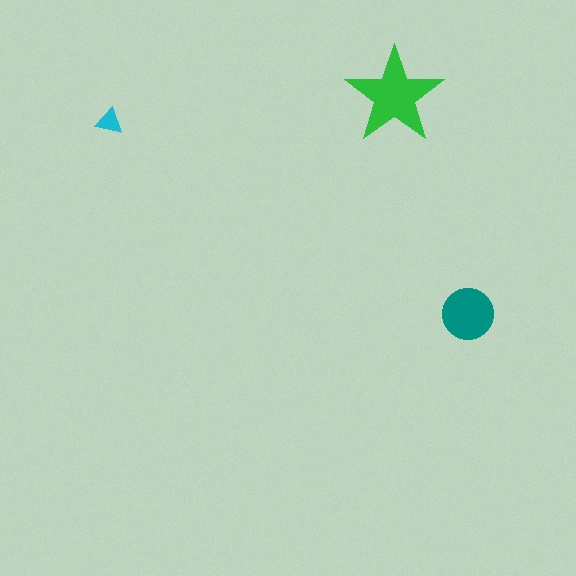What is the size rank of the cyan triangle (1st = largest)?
3rd.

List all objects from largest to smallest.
The green star, the teal circle, the cyan triangle.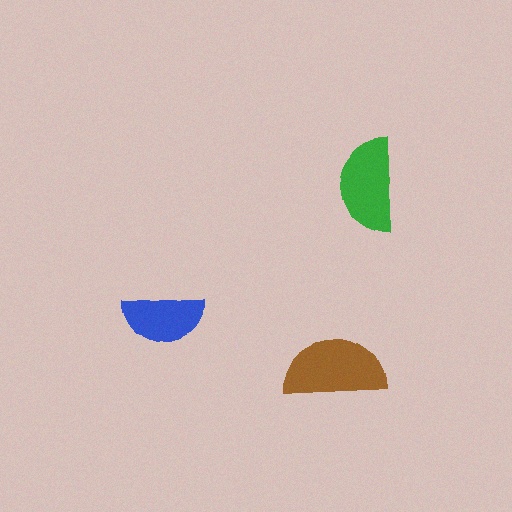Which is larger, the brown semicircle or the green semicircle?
The brown one.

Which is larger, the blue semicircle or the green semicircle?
The green one.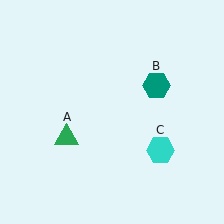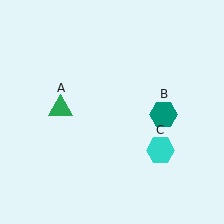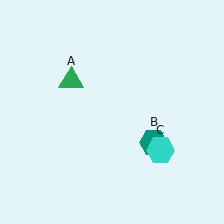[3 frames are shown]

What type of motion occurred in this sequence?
The green triangle (object A), teal hexagon (object B) rotated clockwise around the center of the scene.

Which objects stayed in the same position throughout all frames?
Cyan hexagon (object C) remained stationary.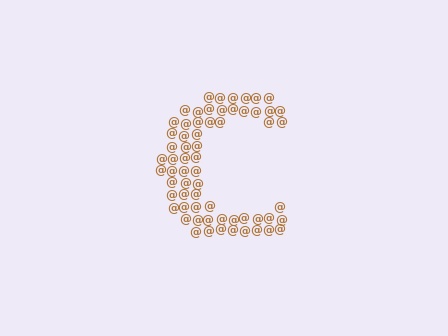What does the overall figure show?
The overall figure shows the letter C.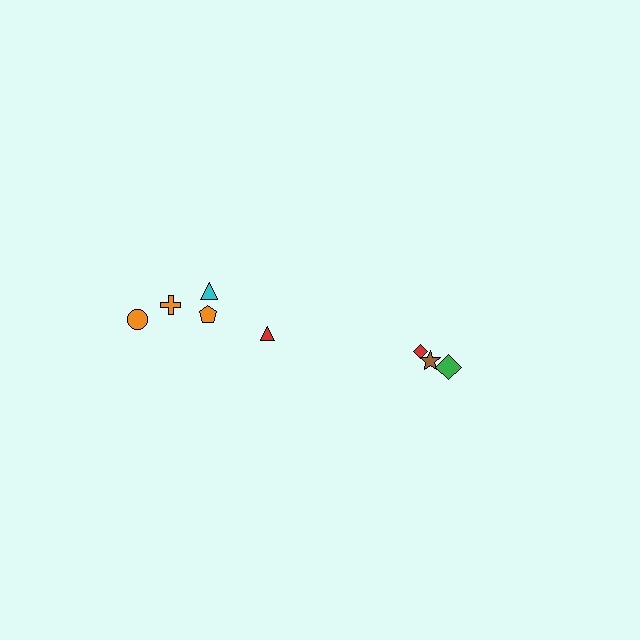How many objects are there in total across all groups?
There are 8 objects.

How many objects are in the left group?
There are 5 objects.